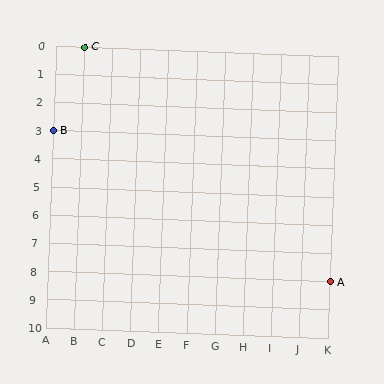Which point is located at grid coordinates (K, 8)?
Point A is at (K, 8).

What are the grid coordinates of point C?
Point C is at grid coordinates (B, 0).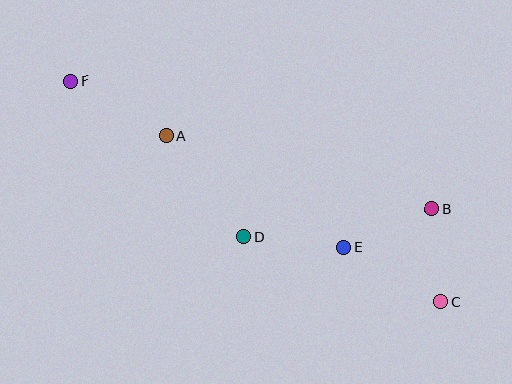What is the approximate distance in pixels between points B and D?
The distance between B and D is approximately 190 pixels.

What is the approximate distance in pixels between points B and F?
The distance between B and F is approximately 383 pixels.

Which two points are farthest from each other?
Points C and F are farthest from each other.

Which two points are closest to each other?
Points B and C are closest to each other.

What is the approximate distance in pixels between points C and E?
The distance between C and E is approximately 112 pixels.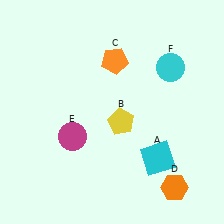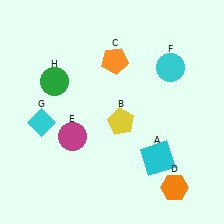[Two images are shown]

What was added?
A cyan diamond (G), a green circle (H) were added in Image 2.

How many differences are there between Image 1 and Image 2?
There are 2 differences between the two images.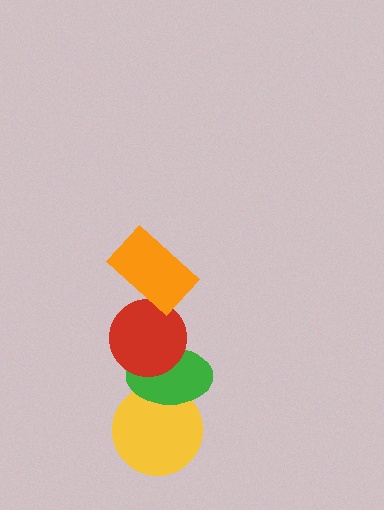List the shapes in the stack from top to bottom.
From top to bottom: the orange rectangle, the red circle, the green ellipse, the yellow circle.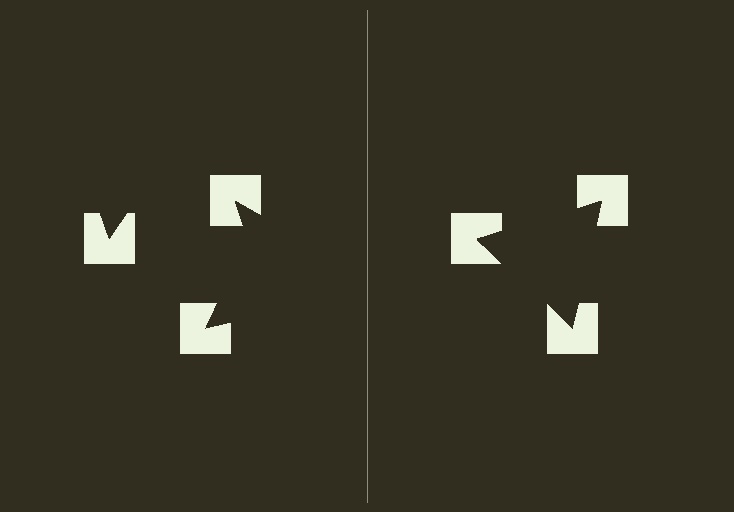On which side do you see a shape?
An illusory triangle appears on the right side. On the left side the wedge cuts are rotated, so no coherent shape forms.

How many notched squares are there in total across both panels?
6 — 3 on each side.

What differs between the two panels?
The notched squares are positioned identically on both sides; only the wedge orientations differ. On the right they align to a triangle; on the left they are misaligned.